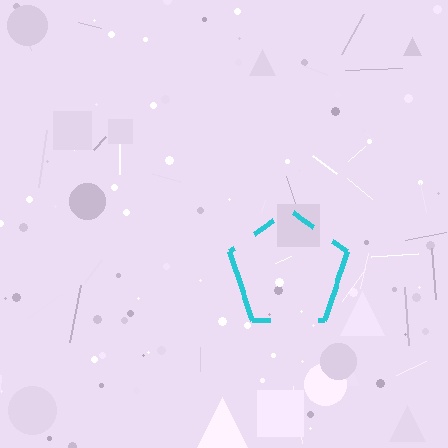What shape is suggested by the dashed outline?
The dashed outline suggests a pentagon.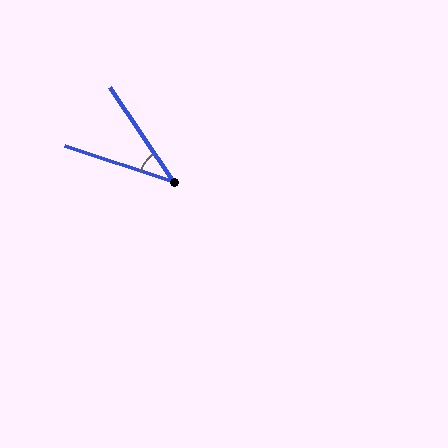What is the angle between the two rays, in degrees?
Approximately 38 degrees.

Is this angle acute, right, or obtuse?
It is acute.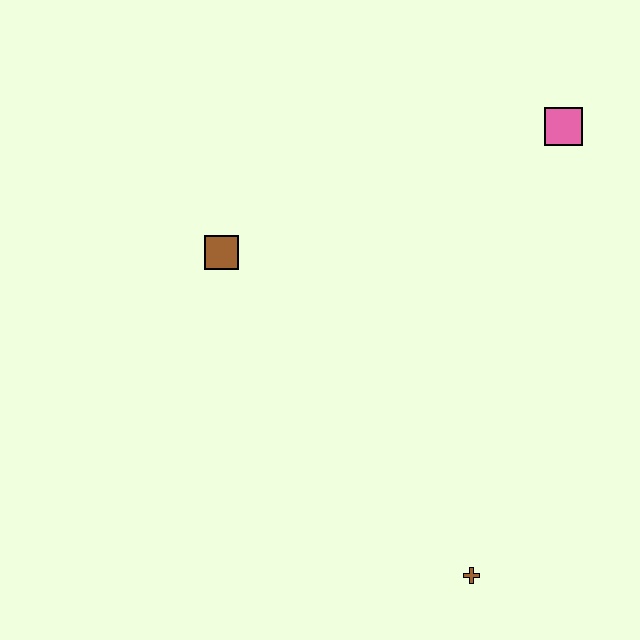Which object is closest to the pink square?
The brown square is closest to the pink square.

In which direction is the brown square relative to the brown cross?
The brown square is above the brown cross.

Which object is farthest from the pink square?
The brown cross is farthest from the pink square.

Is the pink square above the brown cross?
Yes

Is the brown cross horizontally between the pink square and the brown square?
Yes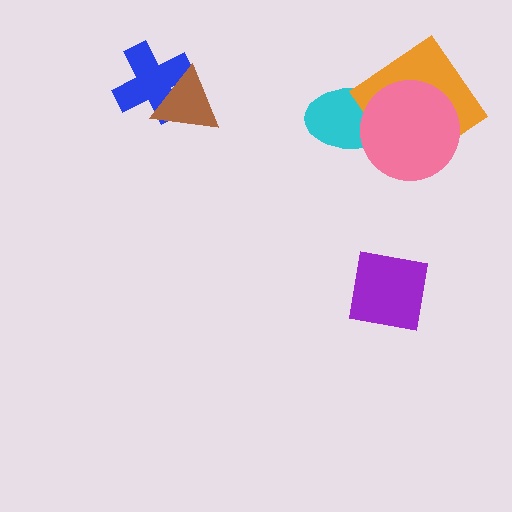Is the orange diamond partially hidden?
Yes, it is partially covered by another shape.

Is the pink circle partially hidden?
No, no other shape covers it.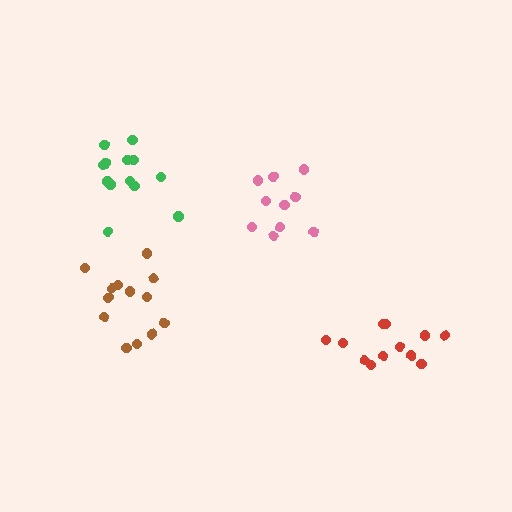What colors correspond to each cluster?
The clusters are colored: brown, red, pink, green.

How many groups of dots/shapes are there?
There are 4 groups.